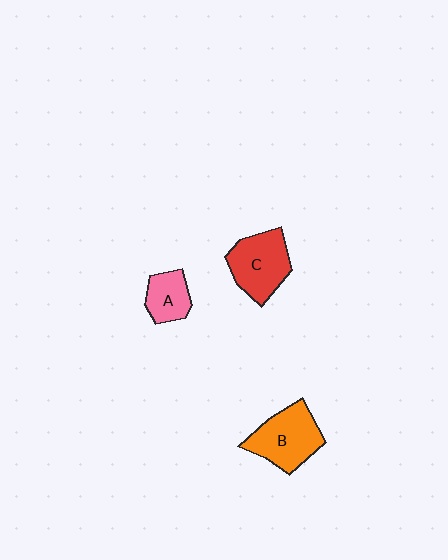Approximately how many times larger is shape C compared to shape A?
Approximately 1.7 times.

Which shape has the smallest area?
Shape A (pink).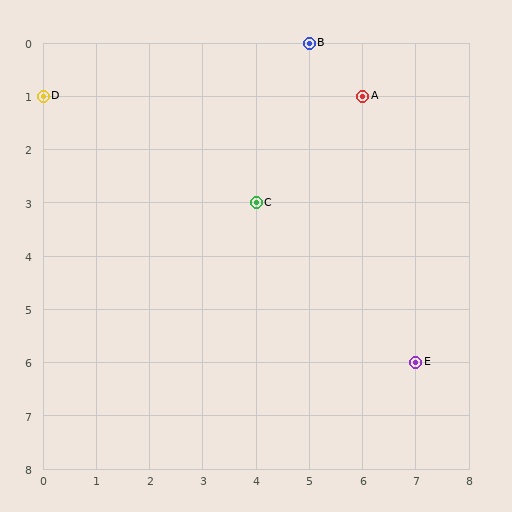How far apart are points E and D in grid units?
Points E and D are 7 columns and 5 rows apart (about 8.6 grid units diagonally).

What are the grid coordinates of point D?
Point D is at grid coordinates (0, 1).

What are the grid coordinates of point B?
Point B is at grid coordinates (5, 0).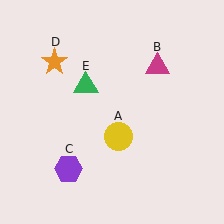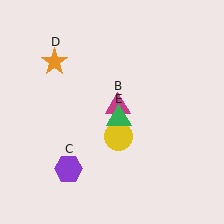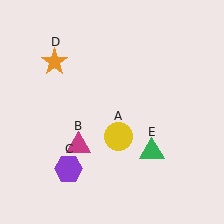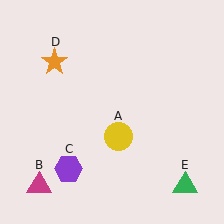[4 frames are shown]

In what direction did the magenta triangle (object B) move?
The magenta triangle (object B) moved down and to the left.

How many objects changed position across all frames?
2 objects changed position: magenta triangle (object B), green triangle (object E).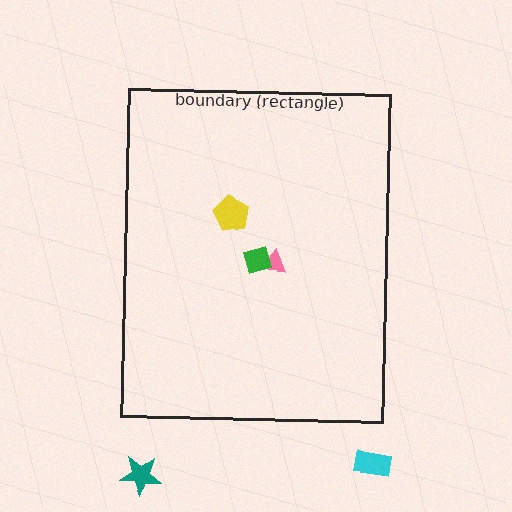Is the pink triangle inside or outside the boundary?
Inside.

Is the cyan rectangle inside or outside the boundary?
Outside.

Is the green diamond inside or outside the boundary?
Inside.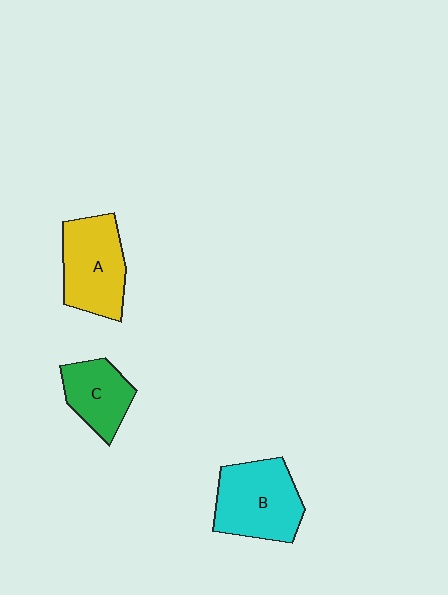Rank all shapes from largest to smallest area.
From largest to smallest: B (cyan), A (yellow), C (green).